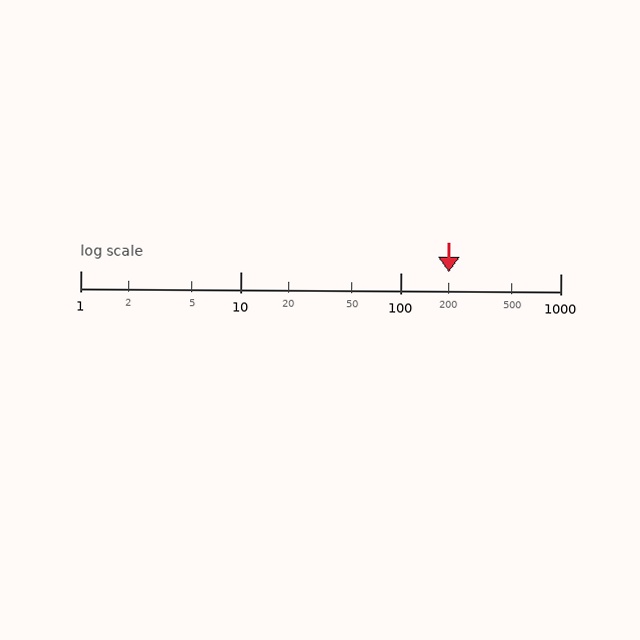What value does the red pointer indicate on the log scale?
The pointer indicates approximately 200.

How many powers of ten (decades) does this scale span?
The scale spans 3 decades, from 1 to 1000.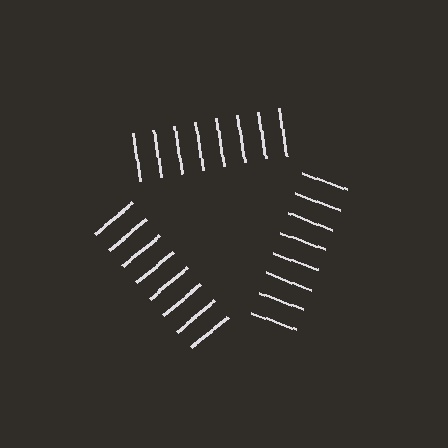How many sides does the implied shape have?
3 sides — the line-ends trace a triangle.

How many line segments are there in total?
24 — 8 along each of the 3 edges.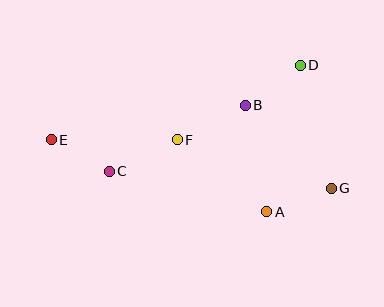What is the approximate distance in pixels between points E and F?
The distance between E and F is approximately 126 pixels.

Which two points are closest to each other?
Points C and E are closest to each other.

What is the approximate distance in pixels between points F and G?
The distance between F and G is approximately 161 pixels.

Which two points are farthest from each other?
Points E and G are farthest from each other.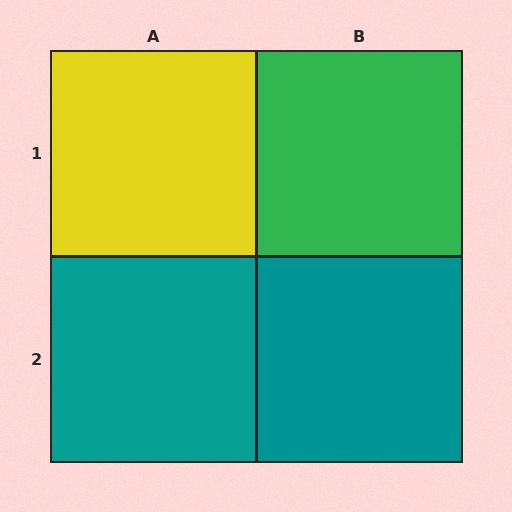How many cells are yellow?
1 cell is yellow.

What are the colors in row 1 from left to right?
Yellow, green.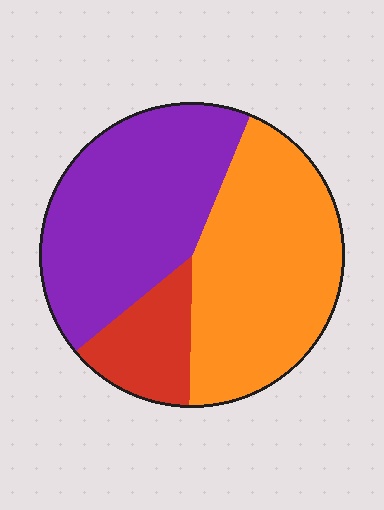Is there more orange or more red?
Orange.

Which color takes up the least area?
Red, at roughly 15%.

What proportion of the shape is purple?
Purple takes up between a third and a half of the shape.